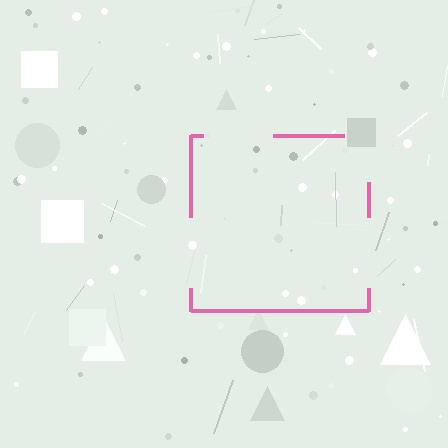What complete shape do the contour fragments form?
The contour fragments form a square.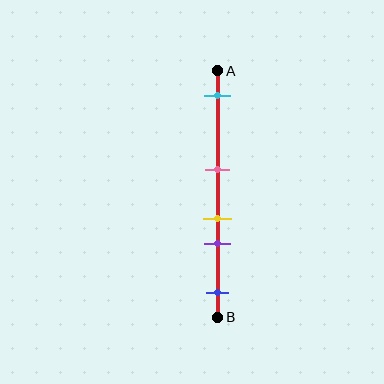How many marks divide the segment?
There are 5 marks dividing the segment.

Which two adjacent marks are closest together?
The yellow and purple marks are the closest adjacent pair.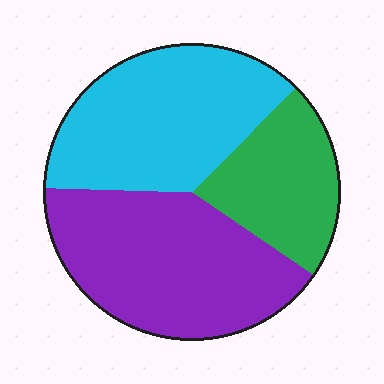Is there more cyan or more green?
Cyan.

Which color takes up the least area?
Green, at roughly 20%.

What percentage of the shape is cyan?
Cyan takes up between a quarter and a half of the shape.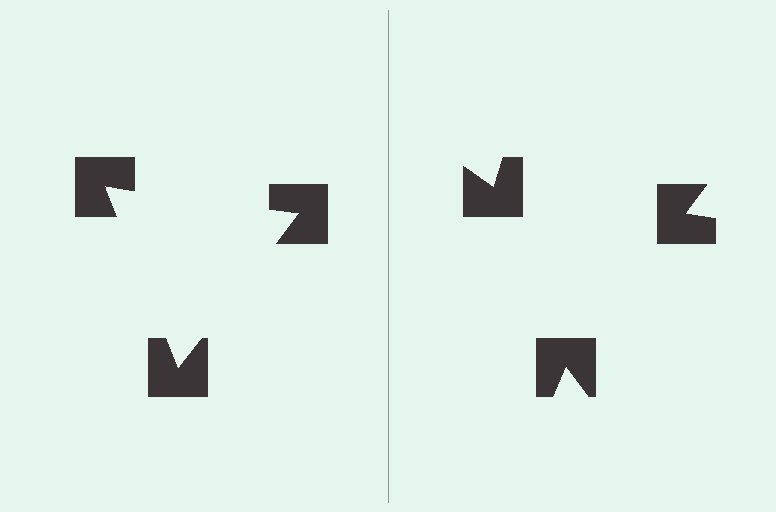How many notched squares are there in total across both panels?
6 — 3 on each side.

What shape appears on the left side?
An illusory triangle.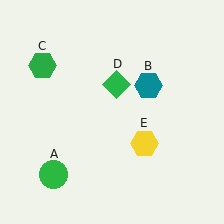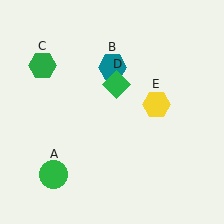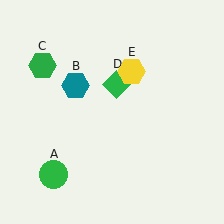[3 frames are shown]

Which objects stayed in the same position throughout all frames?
Green circle (object A) and green hexagon (object C) and green diamond (object D) remained stationary.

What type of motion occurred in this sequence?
The teal hexagon (object B), yellow hexagon (object E) rotated counterclockwise around the center of the scene.